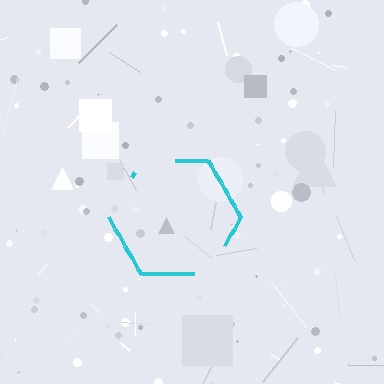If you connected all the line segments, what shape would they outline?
They would outline a hexagon.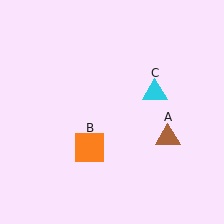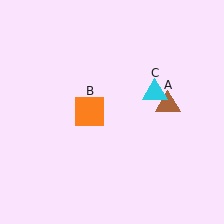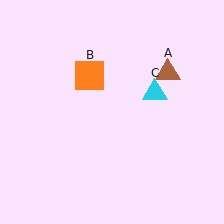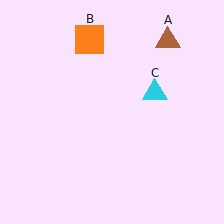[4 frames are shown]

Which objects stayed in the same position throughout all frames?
Cyan triangle (object C) remained stationary.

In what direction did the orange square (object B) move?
The orange square (object B) moved up.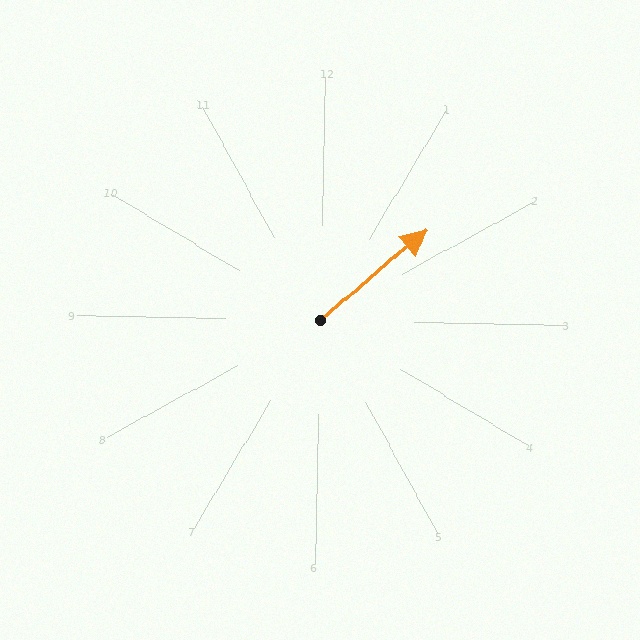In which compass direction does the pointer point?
Northeast.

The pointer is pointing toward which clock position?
Roughly 2 o'clock.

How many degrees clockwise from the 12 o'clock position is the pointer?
Approximately 49 degrees.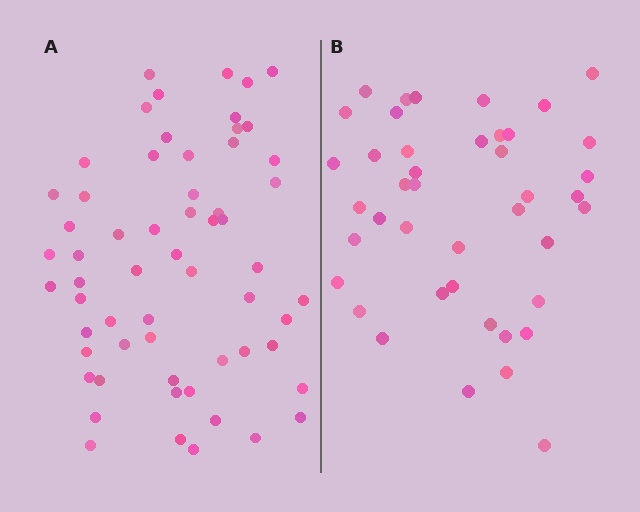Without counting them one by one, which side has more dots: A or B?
Region A (the left region) has more dots.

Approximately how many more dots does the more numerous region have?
Region A has approximately 20 more dots than region B.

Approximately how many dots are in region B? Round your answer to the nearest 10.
About 40 dots. (The exact count is 42, which rounds to 40.)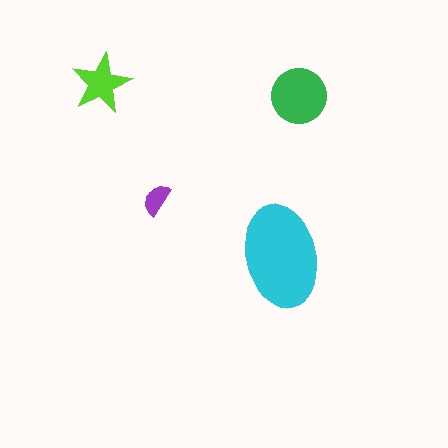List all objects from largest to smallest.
The cyan ellipse, the green circle, the lime star, the purple semicircle.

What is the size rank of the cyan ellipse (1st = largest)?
1st.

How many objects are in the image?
There are 4 objects in the image.